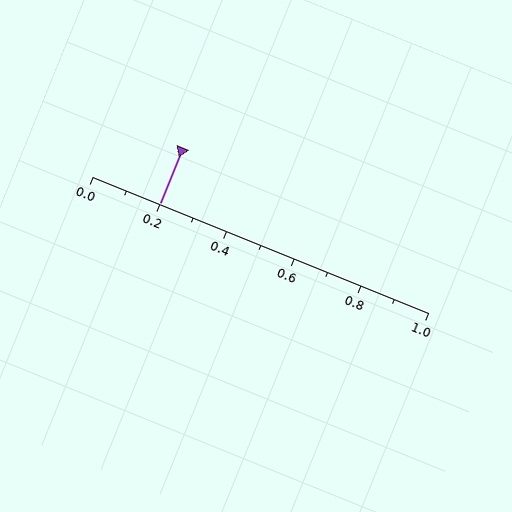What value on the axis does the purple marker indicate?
The marker indicates approximately 0.2.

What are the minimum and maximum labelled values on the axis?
The axis runs from 0.0 to 1.0.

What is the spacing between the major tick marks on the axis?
The major ticks are spaced 0.2 apart.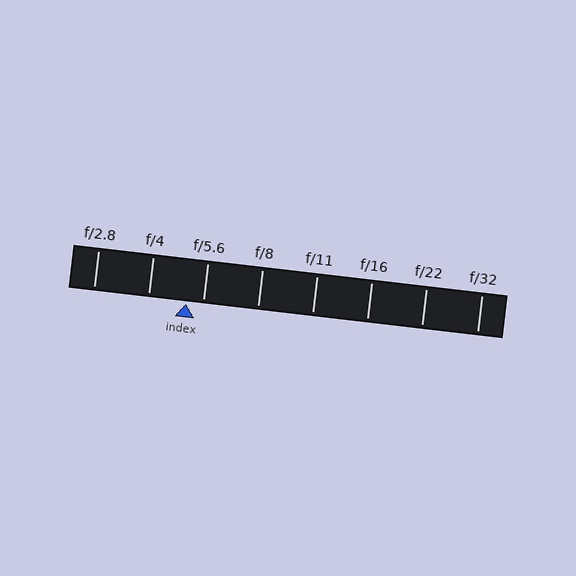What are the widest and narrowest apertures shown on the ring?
The widest aperture shown is f/2.8 and the narrowest is f/32.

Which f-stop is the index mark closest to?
The index mark is closest to f/5.6.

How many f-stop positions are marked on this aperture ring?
There are 8 f-stop positions marked.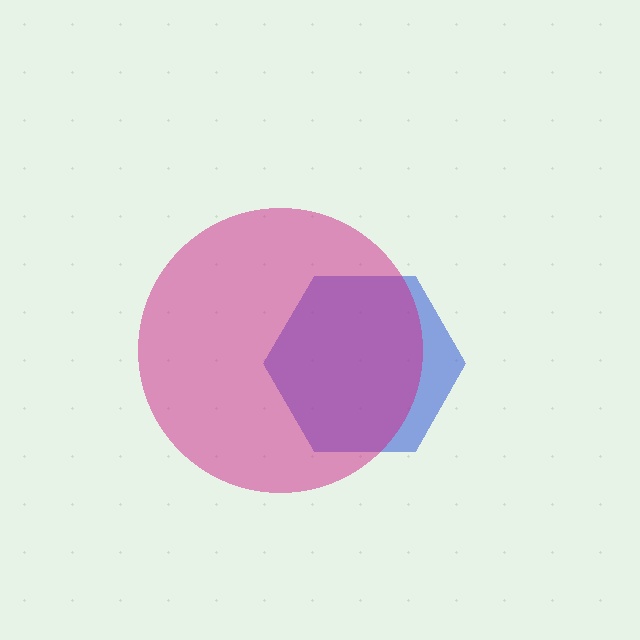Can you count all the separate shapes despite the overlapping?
Yes, there are 2 separate shapes.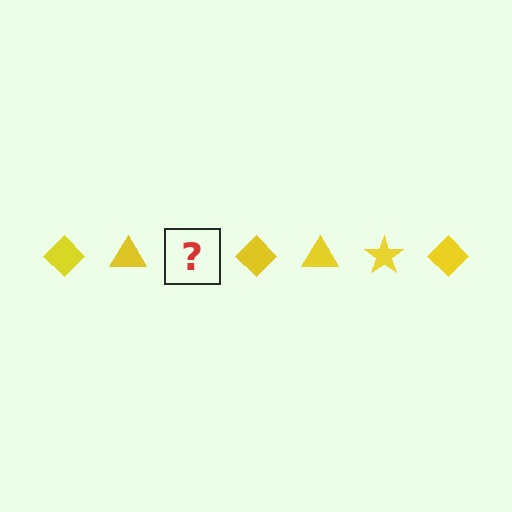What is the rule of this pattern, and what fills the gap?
The rule is that the pattern cycles through diamond, triangle, star shapes in yellow. The gap should be filled with a yellow star.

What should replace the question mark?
The question mark should be replaced with a yellow star.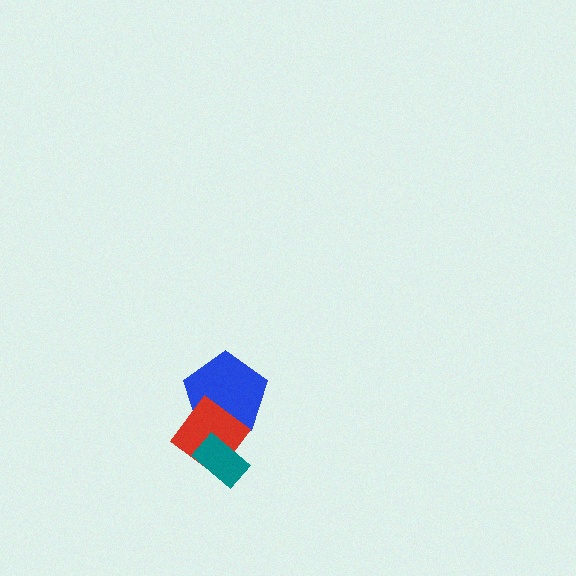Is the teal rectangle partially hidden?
No, no other shape covers it.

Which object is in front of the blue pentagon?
The red diamond is in front of the blue pentagon.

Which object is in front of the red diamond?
The teal rectangle is in front of the red diamond.